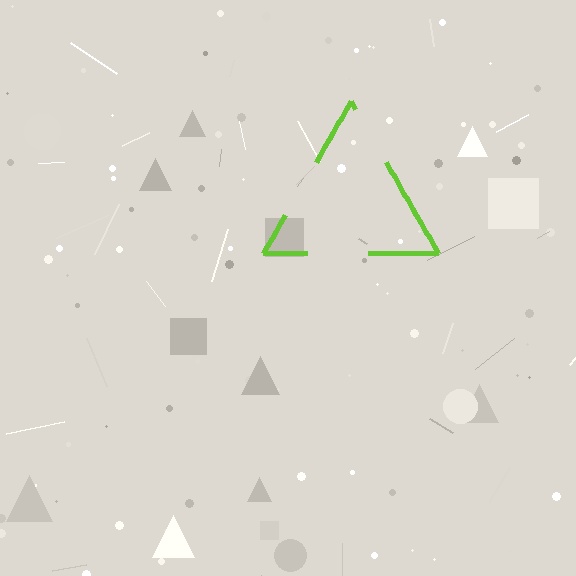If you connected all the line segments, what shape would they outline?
They would outline a triangle.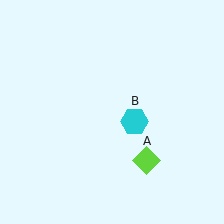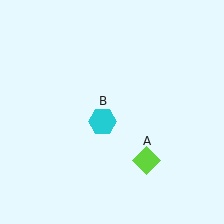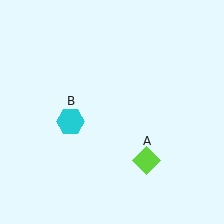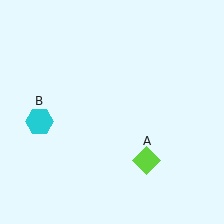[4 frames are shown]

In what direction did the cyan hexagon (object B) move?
The cyan hexagon (object B) moved left.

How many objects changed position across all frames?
1 object changed position: cyan hexagon (object B).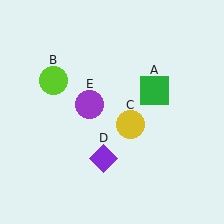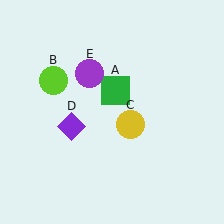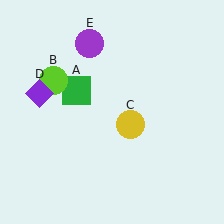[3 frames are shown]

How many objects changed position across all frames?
3 objects changed position: green square (object A), purple diamond (object D), purple circle (object E).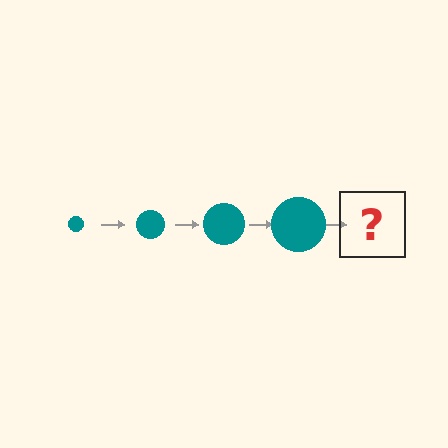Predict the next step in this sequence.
The next step is a teal circle, larger than the previous one.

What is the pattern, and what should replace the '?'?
The pattern is that the circle gets progressively larger each step. The '?' should be a teal circle, larger than the previous one.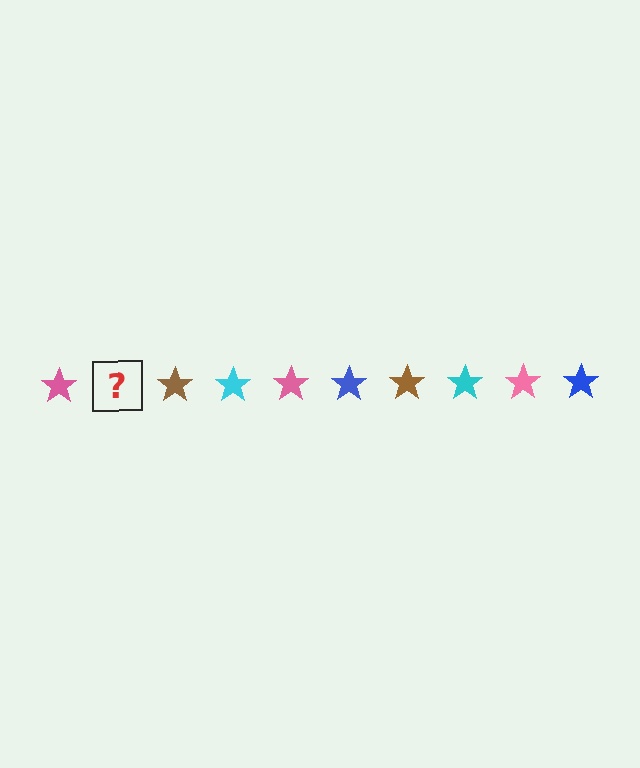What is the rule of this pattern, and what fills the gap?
The rule is that the pattern cycles through pink, blue, brown, cyan stars. The gap should be filled with a blue star.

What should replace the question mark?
The question mark should be replaced with a blue star.